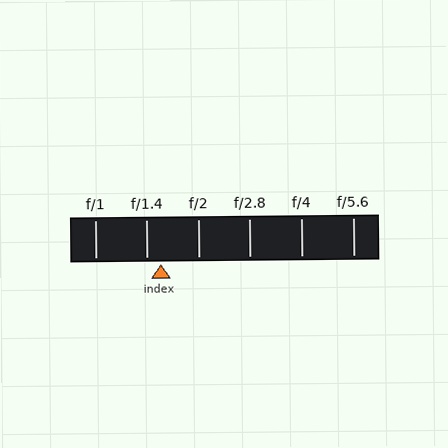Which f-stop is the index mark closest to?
The index mark is closest to f/1.4.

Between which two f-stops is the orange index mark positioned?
The index mark is between f/1.4 and f/2.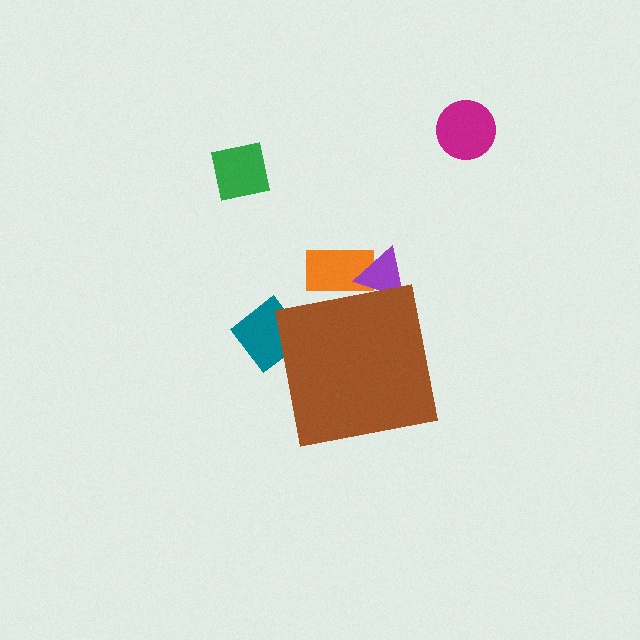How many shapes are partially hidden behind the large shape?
3 shapes are partially hidden.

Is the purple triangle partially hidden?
Yes, the purple triangle is partially hidden behind the brown square.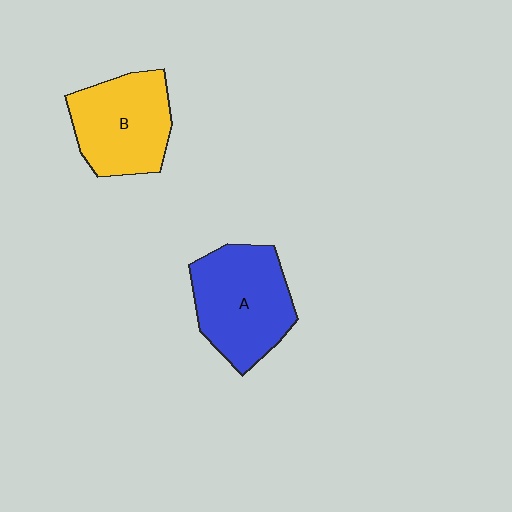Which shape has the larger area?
Shape A (blue).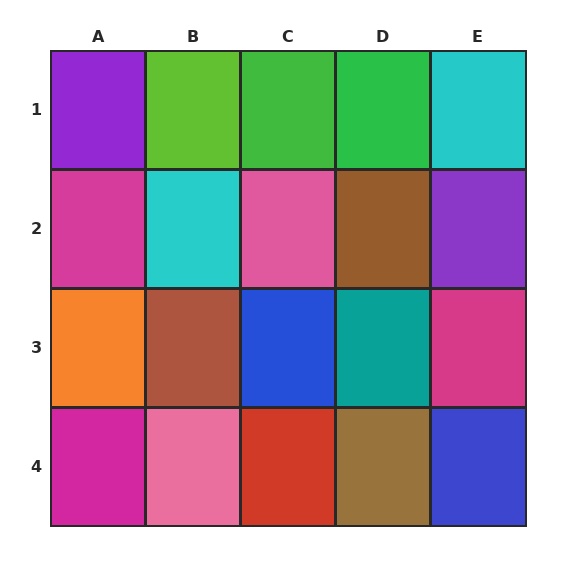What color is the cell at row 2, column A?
Magenta.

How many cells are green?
2 cells are green.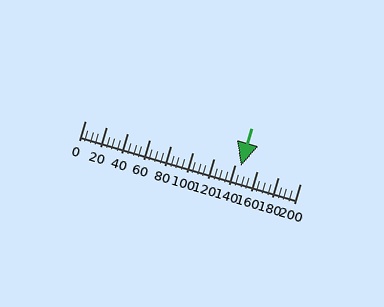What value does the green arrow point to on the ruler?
The green arrow points to approximately 145.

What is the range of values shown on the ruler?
The ruler shows values from 0 to 200.